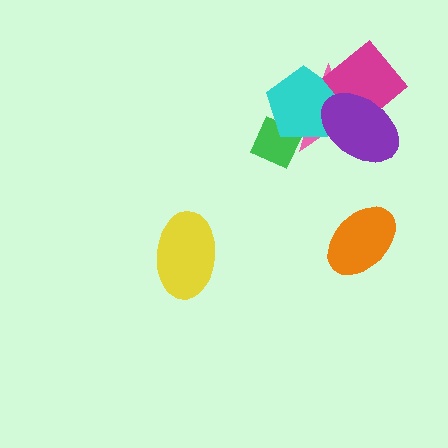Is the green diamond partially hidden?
Yes, it is partially covered by another shape.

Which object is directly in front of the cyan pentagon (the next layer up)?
The magenta diamond is directly in front of the cyan pentagon.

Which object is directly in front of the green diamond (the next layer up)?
The pink star is directly in front of the green diamond.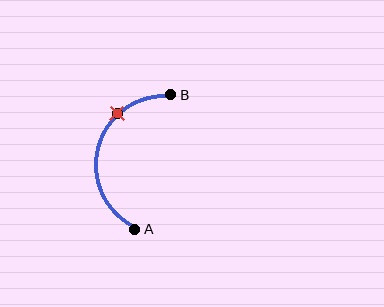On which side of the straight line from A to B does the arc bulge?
The arc bulges to the left of the straight line connecting A and B.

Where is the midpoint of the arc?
The arc midpoint is the point on the curve farthest from the straight line joining A and B. It sits to the left of that line.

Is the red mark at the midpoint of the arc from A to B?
No. The red mark lies on the arc but is closer to endpoint B. The arc midpoint would be at the point on the curve equidistant along the arc from both A and B.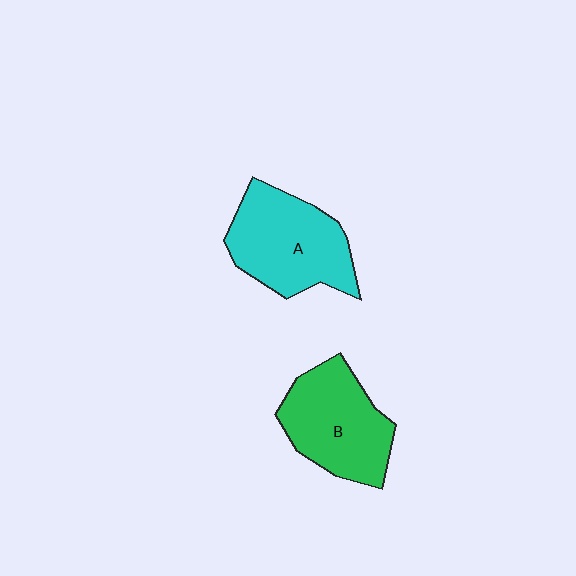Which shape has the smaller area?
Shape B (green).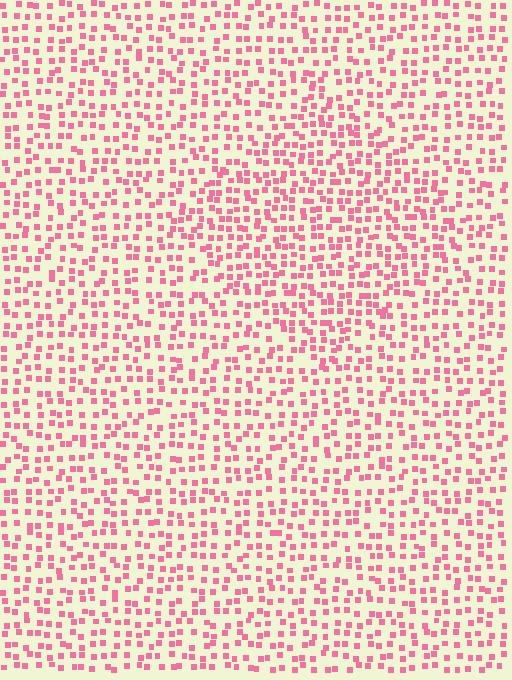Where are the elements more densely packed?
The elements are more densely packed inside the diamond boundary.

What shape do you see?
I see a diamond.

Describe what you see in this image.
The image contains small pink elements arranged at two different densities. A diamond-shaped region is visible where the elements are more densely packed than the surrounding area.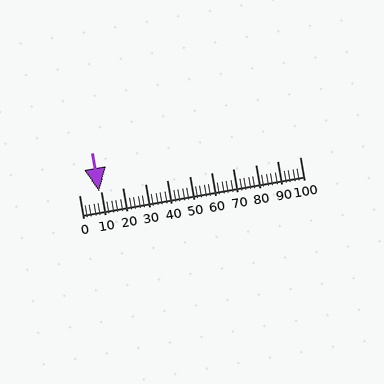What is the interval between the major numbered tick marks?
The major tick marks are spaced 10 units apart.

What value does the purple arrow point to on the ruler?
The purple arrow points to approximately 9.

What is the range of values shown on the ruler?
The ruler shows values from 0 to 100.